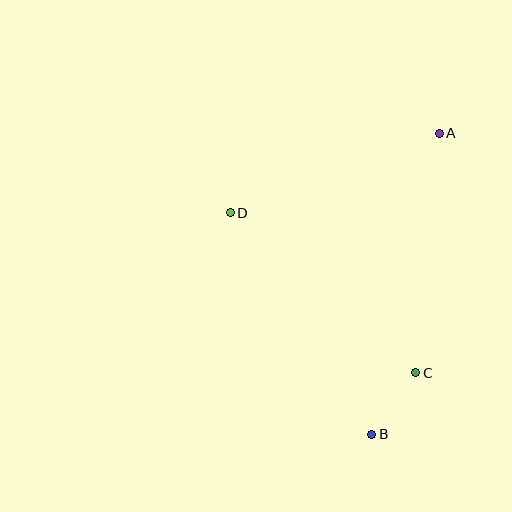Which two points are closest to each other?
Points B and C are closest to each other.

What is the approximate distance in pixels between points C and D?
The distance between C and D is approximately 245 pixels.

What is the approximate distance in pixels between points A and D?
The distance between A and D is approximately 223 pixels.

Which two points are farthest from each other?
Points A and B are farthest from each other.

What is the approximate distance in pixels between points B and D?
The distance between B and D is approximately 263 pixels.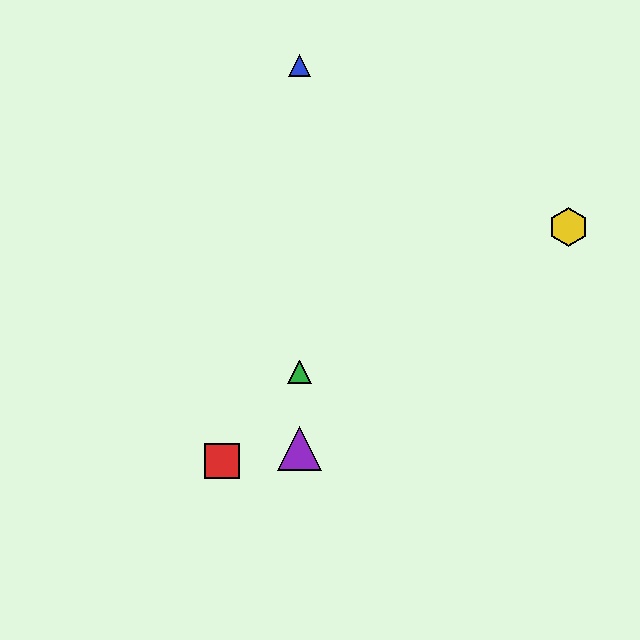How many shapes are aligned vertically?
3 shapes (the blue triangle, the green triangle, the purple triangle) are aligned vertically.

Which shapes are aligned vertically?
The blue triangle, the green triangle, the purple triangle are aligned vertically.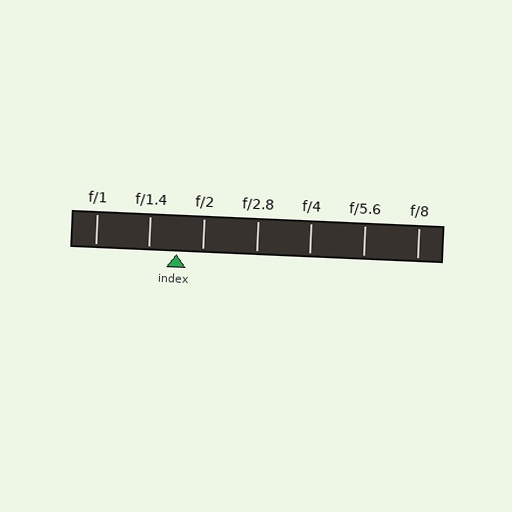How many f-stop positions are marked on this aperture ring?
There are 7 f-stop positions marked.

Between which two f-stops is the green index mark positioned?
The index mark is between f/1.4 and f/2.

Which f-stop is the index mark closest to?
The index mark is closest to f/2.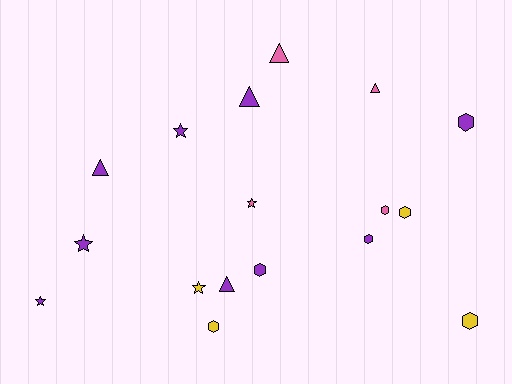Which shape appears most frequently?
Hexagon, with 7 objects.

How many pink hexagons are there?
There is 1 pink hexagon.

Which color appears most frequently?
Purple, with 9 objects.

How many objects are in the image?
There are 17 objects.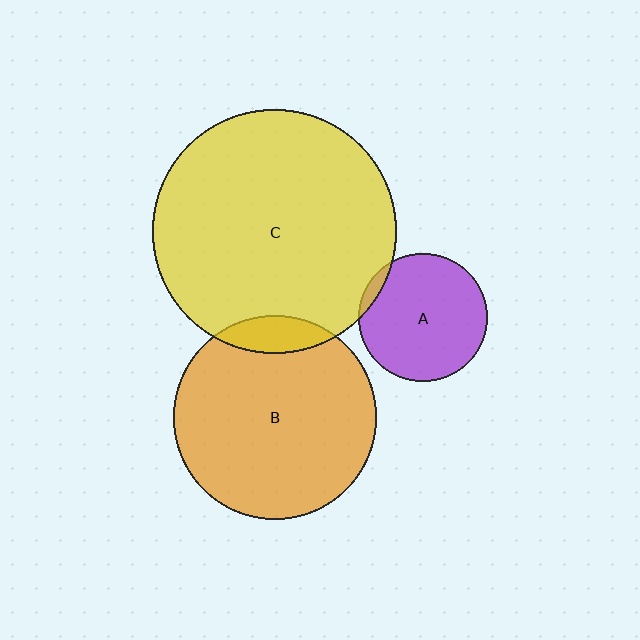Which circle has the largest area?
Circle C (yellow).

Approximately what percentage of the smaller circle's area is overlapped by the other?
Approximately 5%.